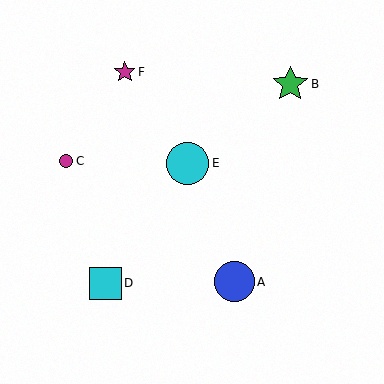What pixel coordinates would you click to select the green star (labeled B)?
Click at (290, 84) to select the green star B.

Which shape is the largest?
The cyan circle (labeled E) is the largest.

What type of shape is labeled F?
Shape F is a magenta star.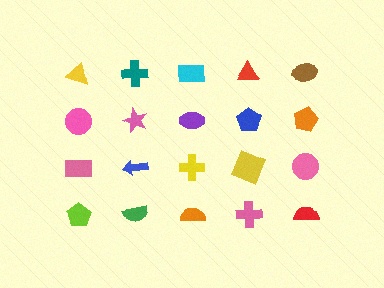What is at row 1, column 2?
A teal cross.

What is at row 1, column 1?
A yellow triangle.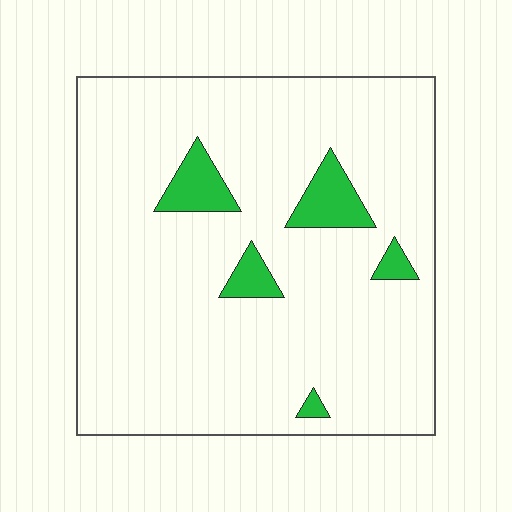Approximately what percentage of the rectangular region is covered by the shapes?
Approximately 10%.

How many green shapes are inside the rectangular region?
5.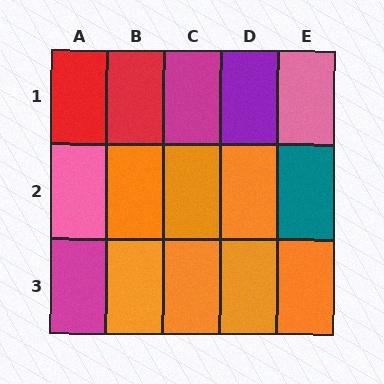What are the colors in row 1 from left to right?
Red, red, magenta, purple, pink.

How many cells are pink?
2 cells are pink.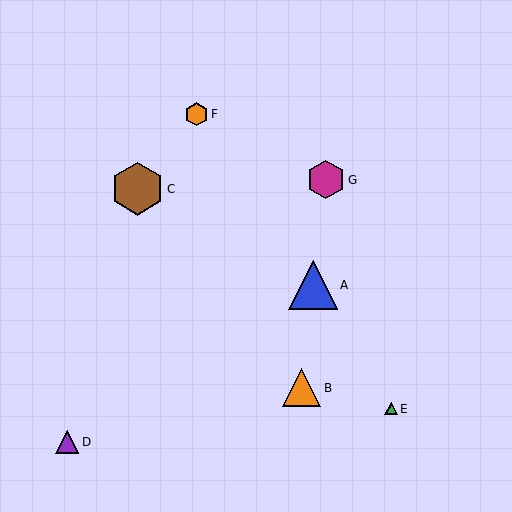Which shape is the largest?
The brown hexagon (labeled C) is the largest.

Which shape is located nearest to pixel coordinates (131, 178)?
The brown hexagon (labeled C) at (138, 189) is nearest to that location.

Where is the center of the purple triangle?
The center of the purple triangle is at (67, 442).